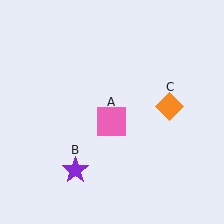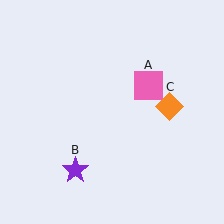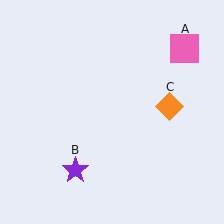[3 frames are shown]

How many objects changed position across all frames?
1 object changed position: pink square (object A).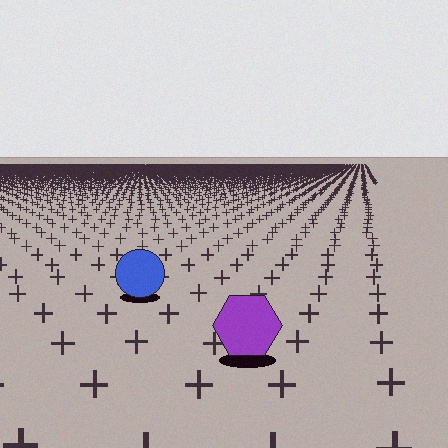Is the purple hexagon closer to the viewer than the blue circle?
Yes. The purple hexagon is closer — you can tell from the texture gradient: the ground texture is coarser near it.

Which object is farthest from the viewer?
The blue circle is farthest from the viewer. It appears smaller and the ground texture around it is denser.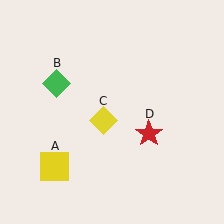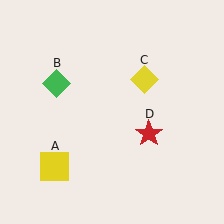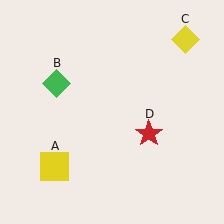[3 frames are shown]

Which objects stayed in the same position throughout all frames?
Yellow square (object A) and green diamond (object B) and red star (object D) remained stationary.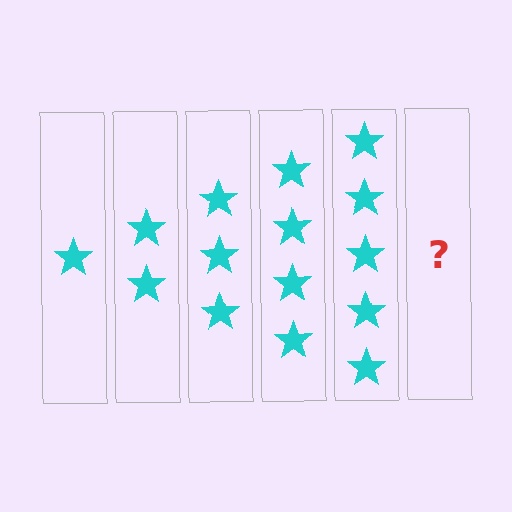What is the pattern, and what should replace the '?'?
The pattern is that each step adds one more star. The '?' should be 6 stars.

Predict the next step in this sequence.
The next step is 6 stars.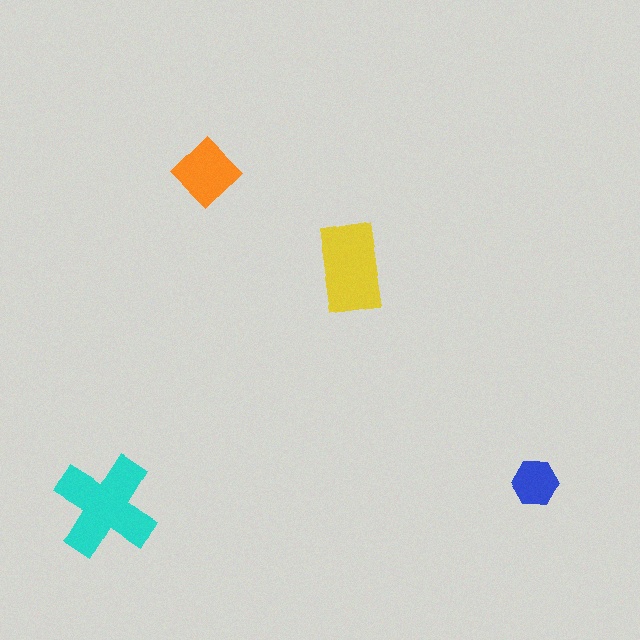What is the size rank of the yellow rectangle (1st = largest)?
2nd.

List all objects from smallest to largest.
The blue hexagon, the orange diamond, the yellow rectangle, the cyan cross.